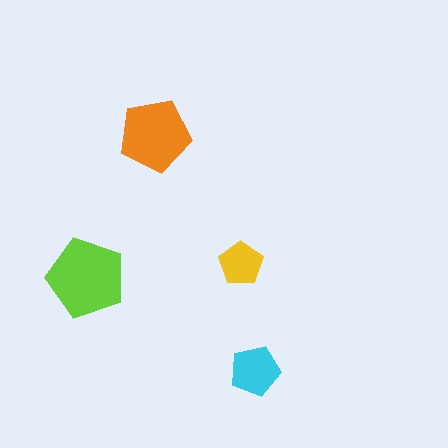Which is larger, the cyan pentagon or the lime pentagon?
The lime one.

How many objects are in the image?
There are 4 objects in the image.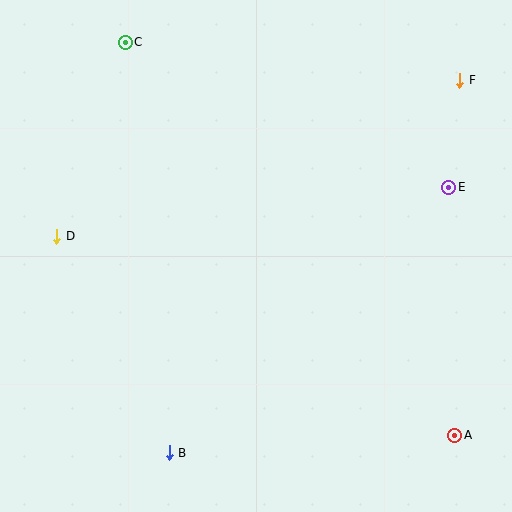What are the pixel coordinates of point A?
Point A is at (455, 435).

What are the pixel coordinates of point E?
Point E is at (449, 187).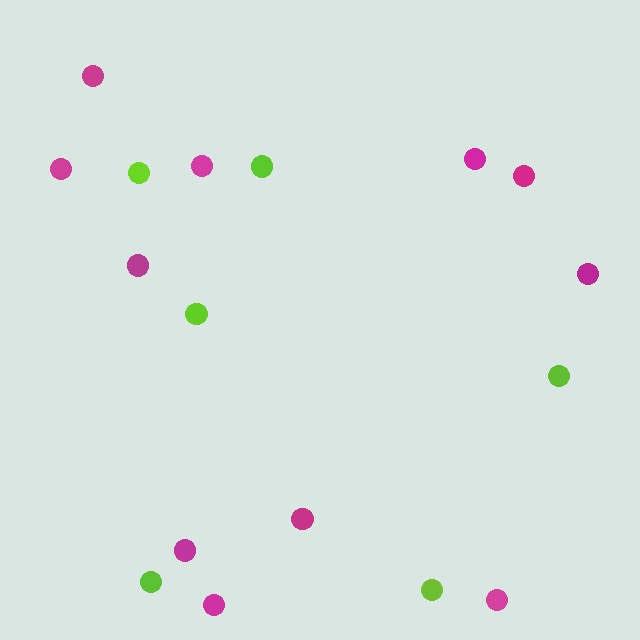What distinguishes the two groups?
There are 2 groups: one group of lime circles (6) and one group of magenta circles (11).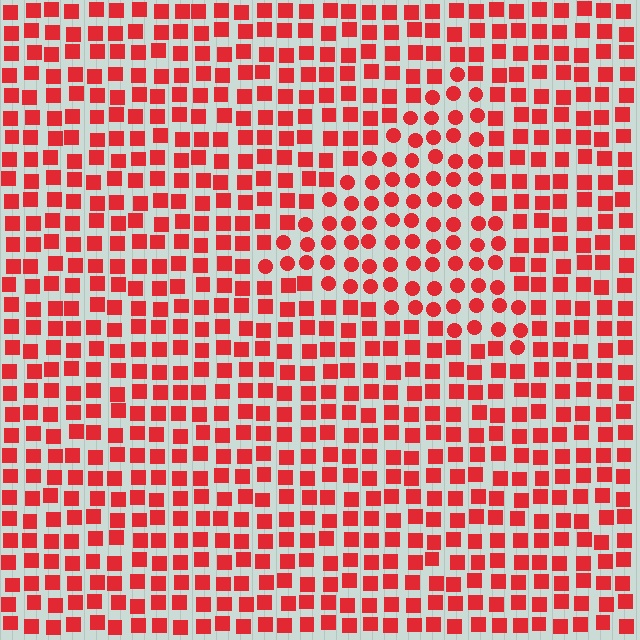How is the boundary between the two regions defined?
The boundary is defined by a change in element shape: circles inside vs. squares outside. All elements share the same color and spacing.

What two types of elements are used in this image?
The image uses circles inside the triangle region and squares outside it.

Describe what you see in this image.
The image is filled with small red elements arranged in a uniform grid. A triangle-shaped region contains circles, while the surrounding area contains squares. The boundary is defined purely by the change in element shape.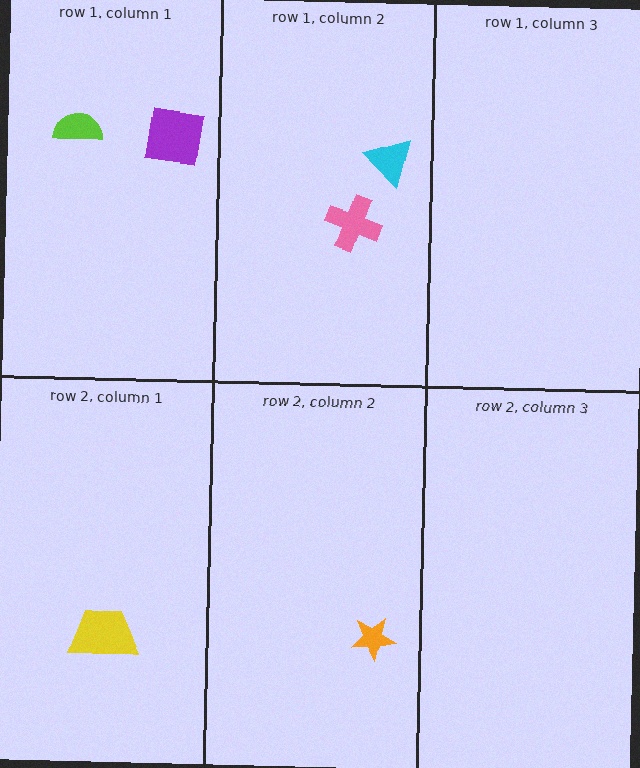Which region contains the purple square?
The row 1, column 1 region.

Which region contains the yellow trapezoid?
The row 2, column 1 region.